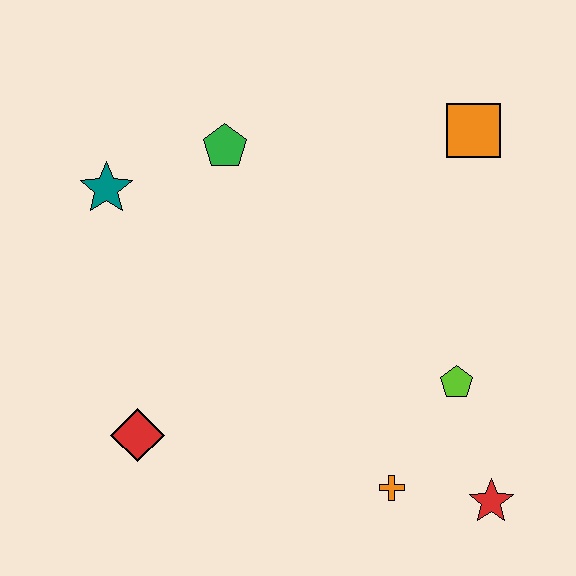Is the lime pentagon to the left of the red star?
Yes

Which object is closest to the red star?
The orange cross is closest to the red star.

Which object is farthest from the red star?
The teal star is farthest from the red star.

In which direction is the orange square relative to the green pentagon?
The orange square is to the right of the green pentagon.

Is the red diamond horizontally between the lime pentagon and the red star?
No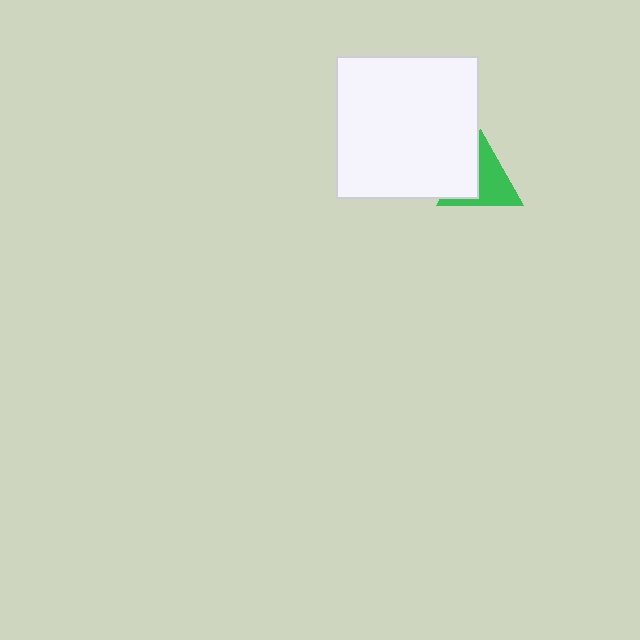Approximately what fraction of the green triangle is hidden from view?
Roughly 41% of the green triangle is hidden behind the white square.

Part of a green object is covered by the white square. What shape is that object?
It is a triangle.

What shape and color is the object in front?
The object in front is a white square.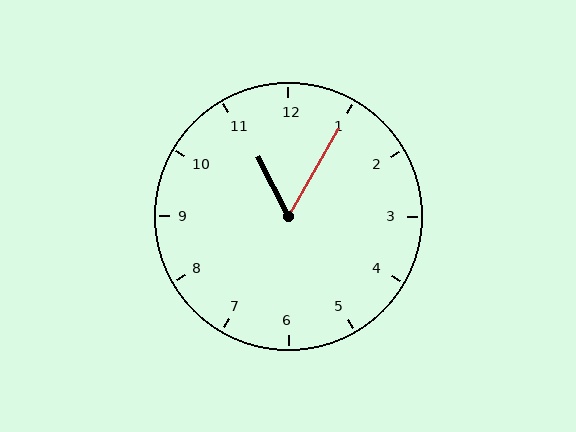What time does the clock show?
11:05.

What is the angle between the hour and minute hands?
Approximately 58 degrees.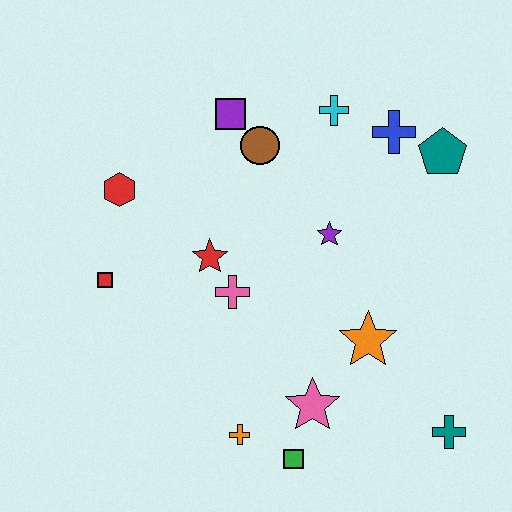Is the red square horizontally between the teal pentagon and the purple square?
No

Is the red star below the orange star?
No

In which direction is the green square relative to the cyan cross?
The green square is below the cyan cross.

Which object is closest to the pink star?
The green square is closest to the pink star.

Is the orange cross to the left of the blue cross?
Yes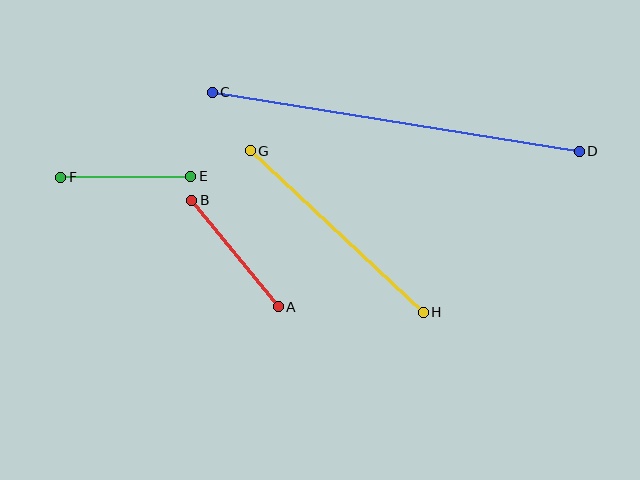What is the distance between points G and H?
The distance is approximately 237 pixels.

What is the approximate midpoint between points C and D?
The midpoint is at approximately (396, 122) pixels.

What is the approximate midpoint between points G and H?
The midpoint is at approximately (337, 231) pixels.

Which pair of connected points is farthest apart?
Points C and D are farthest apart.